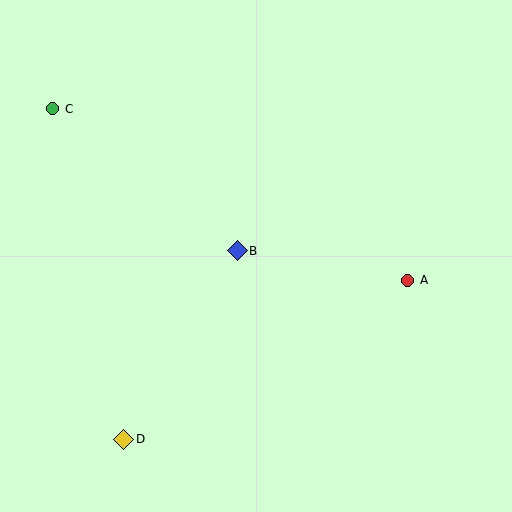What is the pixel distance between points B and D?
The distance between B and D is 220 pixels.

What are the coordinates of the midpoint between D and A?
The midpoint between D and A is at (266, 360).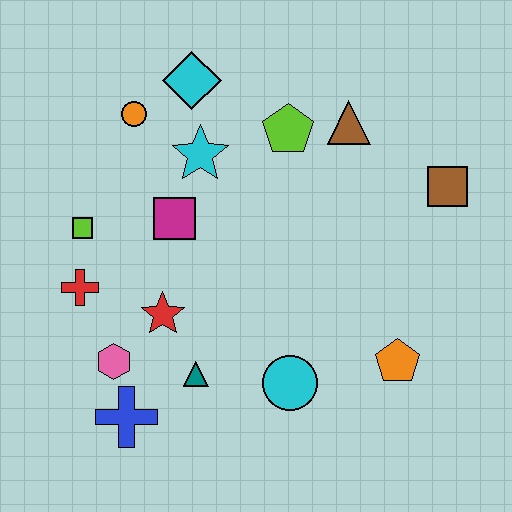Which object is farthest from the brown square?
The blue cross is farthest from the brown square.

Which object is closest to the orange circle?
The cyan diamond is closest to the orange circle.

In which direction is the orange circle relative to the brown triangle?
The orange circle is to the left of the brown triangle.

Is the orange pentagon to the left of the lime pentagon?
No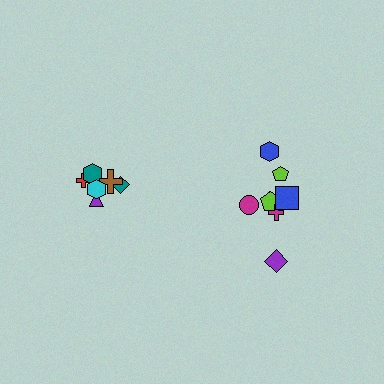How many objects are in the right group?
There are 8 objects.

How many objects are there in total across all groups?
There are 14 objects.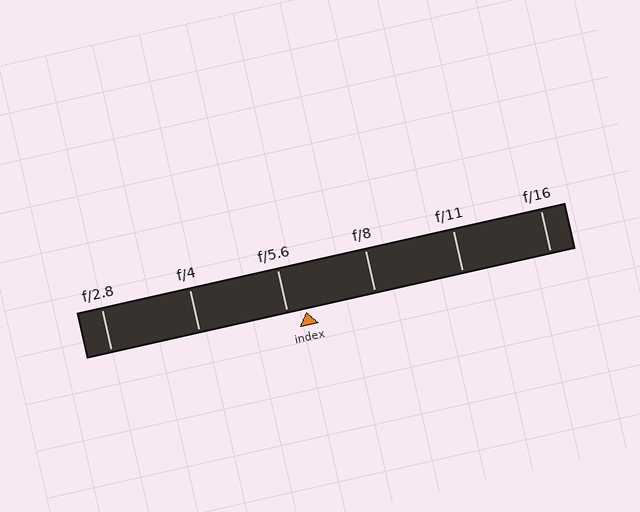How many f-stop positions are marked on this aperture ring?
There are 6 f-stop positions marked.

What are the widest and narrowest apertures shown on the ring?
The widest aperture shown is f/2.8 and the narrowest is f/16.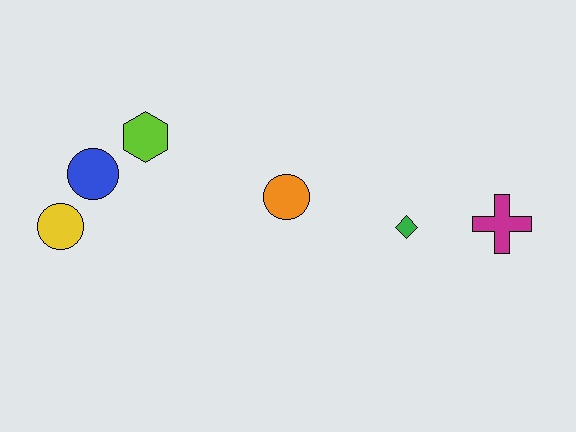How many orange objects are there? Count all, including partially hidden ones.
There is 1 orange object.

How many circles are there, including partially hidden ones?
There are 3 circles.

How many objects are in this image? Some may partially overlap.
There are 6 objects.